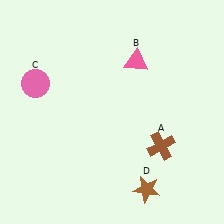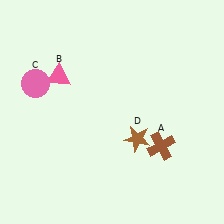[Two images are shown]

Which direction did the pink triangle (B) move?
The pink triangle (B) moved left.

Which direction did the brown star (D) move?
The brown star (D) moved up.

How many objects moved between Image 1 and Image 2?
2 objects moved between the two images.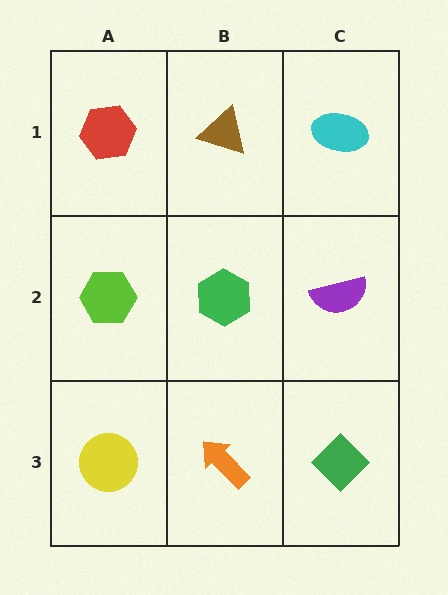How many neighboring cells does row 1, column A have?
2.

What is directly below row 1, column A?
A lime hexagon.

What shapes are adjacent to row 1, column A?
A lime hexagon (row 2, column A), a brown triangle (row 1, column B).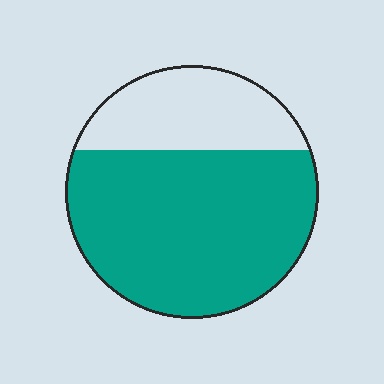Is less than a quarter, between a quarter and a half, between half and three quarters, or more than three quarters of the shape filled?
Between half and three quarters.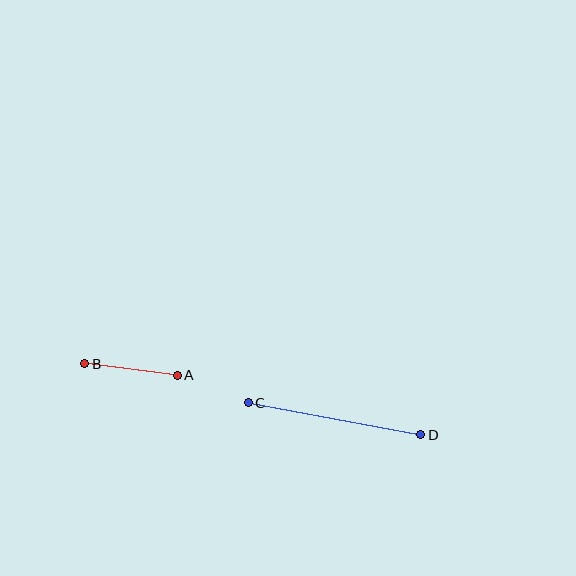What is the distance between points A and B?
The distance is approximately 93 pixels.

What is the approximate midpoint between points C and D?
The midpoint is at approximately (334, 419) pixels.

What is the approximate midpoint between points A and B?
The midpoint is at approximately (131, 369) pixels.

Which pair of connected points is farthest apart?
Points C and D are farthest apart.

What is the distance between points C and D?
The distance is approximately 175 pixels.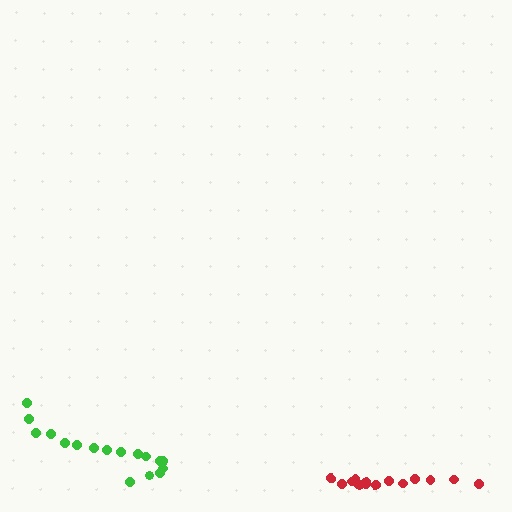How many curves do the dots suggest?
There are 2 distinct paths.